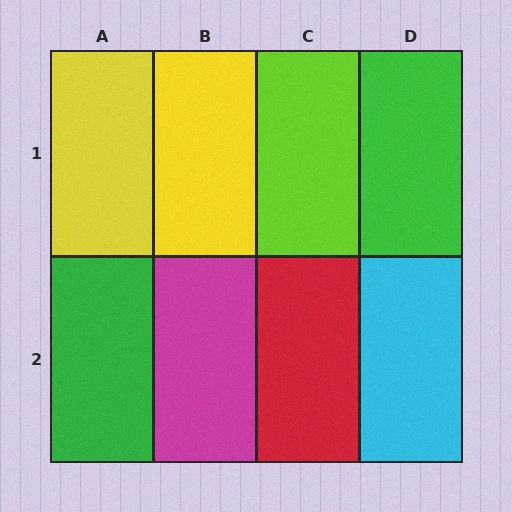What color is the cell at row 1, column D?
Green.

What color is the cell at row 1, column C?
Lime.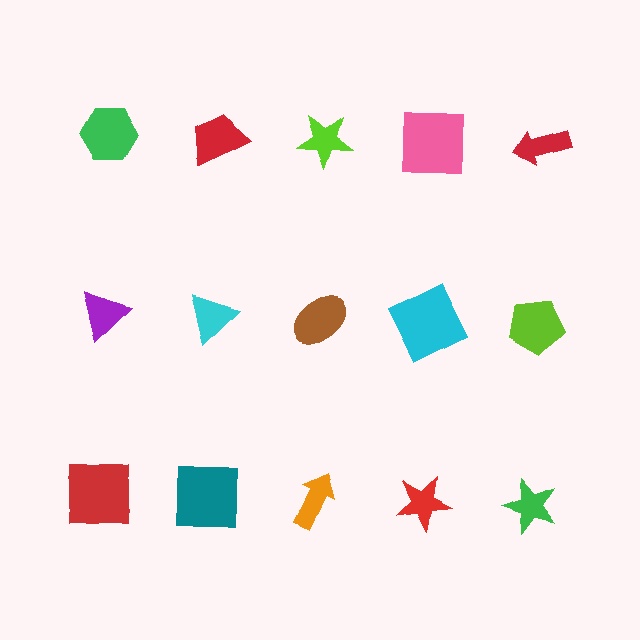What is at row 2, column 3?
A brown ellipse.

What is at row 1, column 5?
A red arrow.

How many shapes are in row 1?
5 shapes.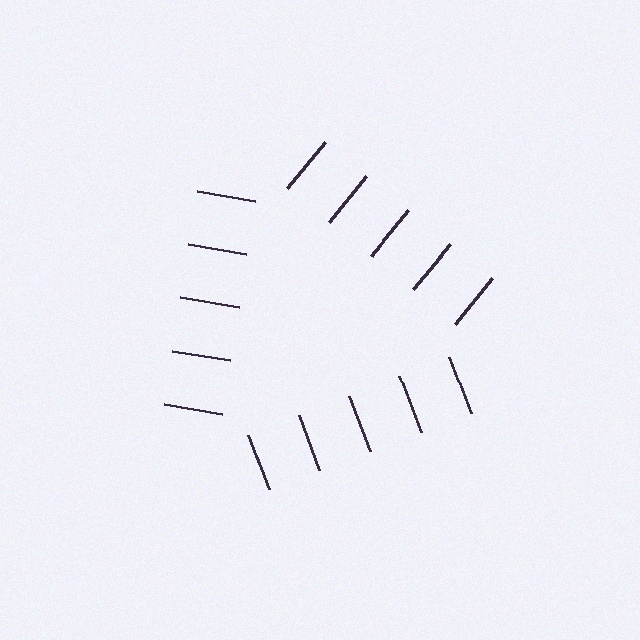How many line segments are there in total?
15 — 5 along each of the 3 edges.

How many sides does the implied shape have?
3 sides — the line-ends trace a triangle.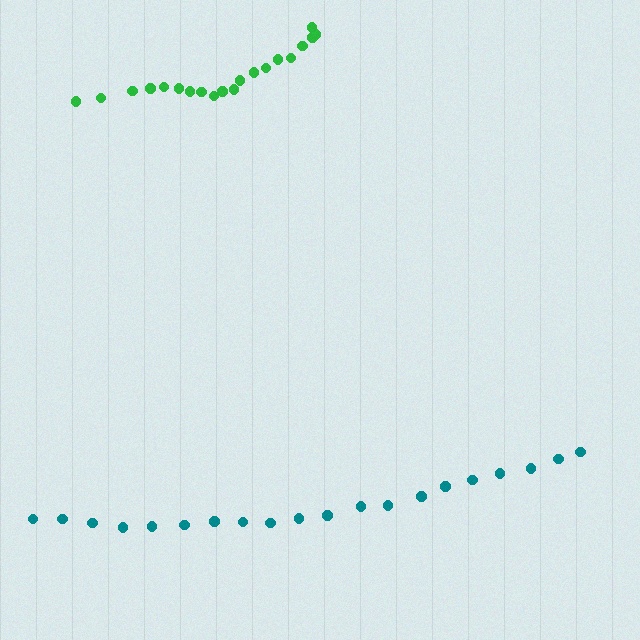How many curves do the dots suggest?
There are 2 distinct paths.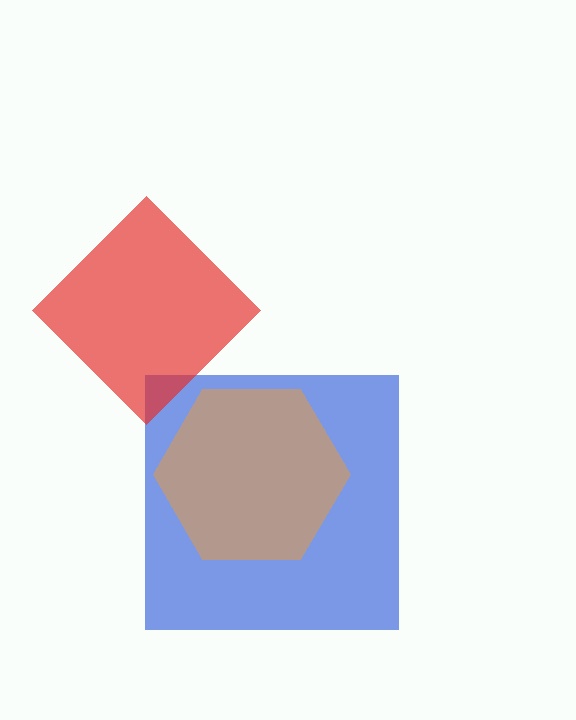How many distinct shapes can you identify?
There are 3 distinct shapes: a blue square, an orange hexagon, a red diamond.